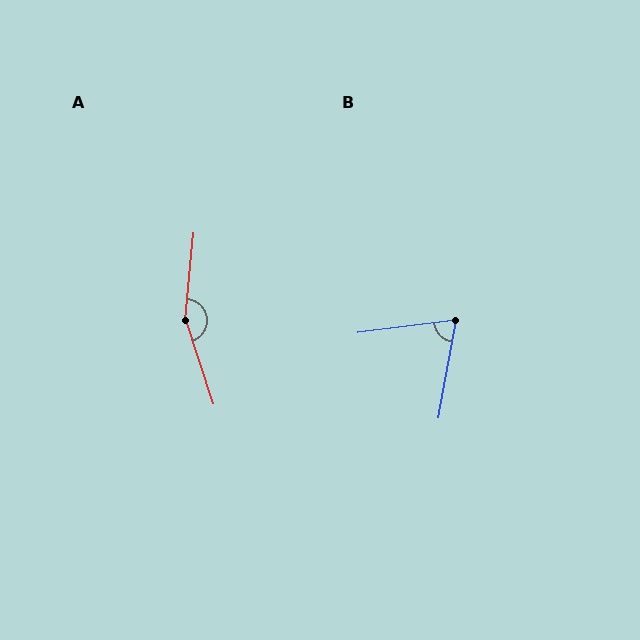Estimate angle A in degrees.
Approximately 156 degrees.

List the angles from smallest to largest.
B (73°), A (156°).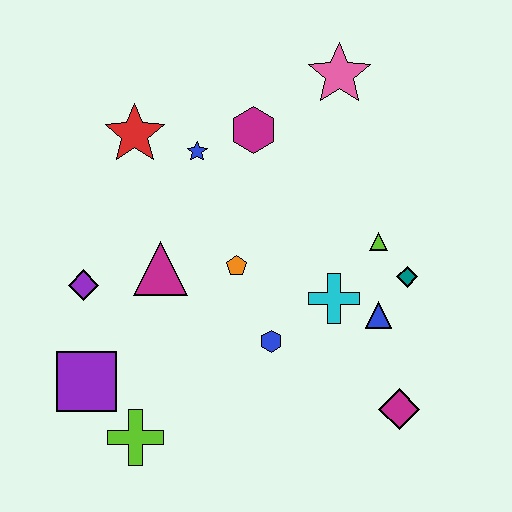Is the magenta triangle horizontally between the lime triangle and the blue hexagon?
No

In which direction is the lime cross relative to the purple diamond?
The lime cross is below the purple diamond.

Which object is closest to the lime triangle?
The teal diamond is closest to the lime triangle.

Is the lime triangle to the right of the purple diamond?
Yes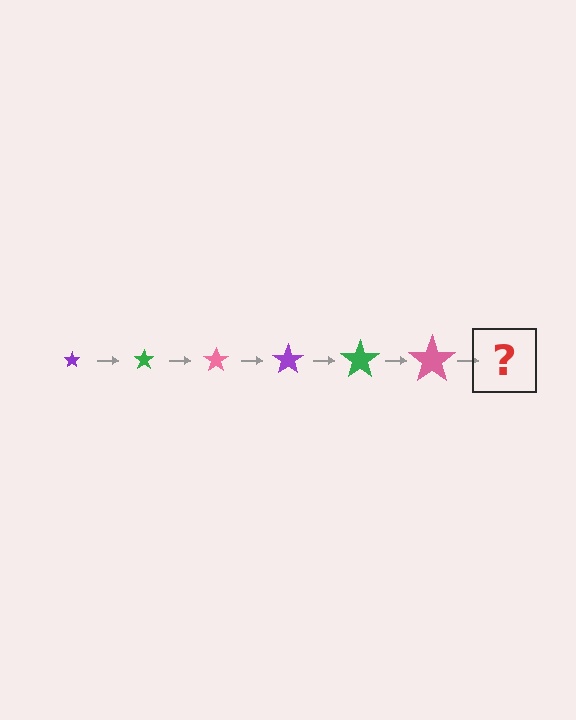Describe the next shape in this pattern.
It should be a purple star, larger than the previous one.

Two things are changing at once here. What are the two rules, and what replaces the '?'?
The two rules are that the star grows larger each step and the color cycles through purple, green, and pink. The '?' should be a purple star, larger than the previous one.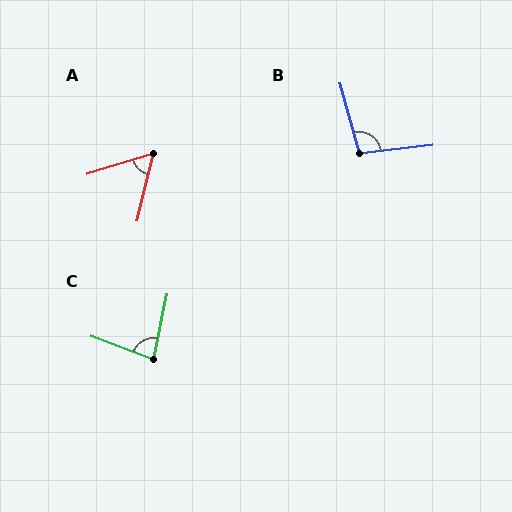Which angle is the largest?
B, at approximately 99 degrees.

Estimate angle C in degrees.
Approximately 81 degrees.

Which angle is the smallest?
A, at approximately 59 degrees.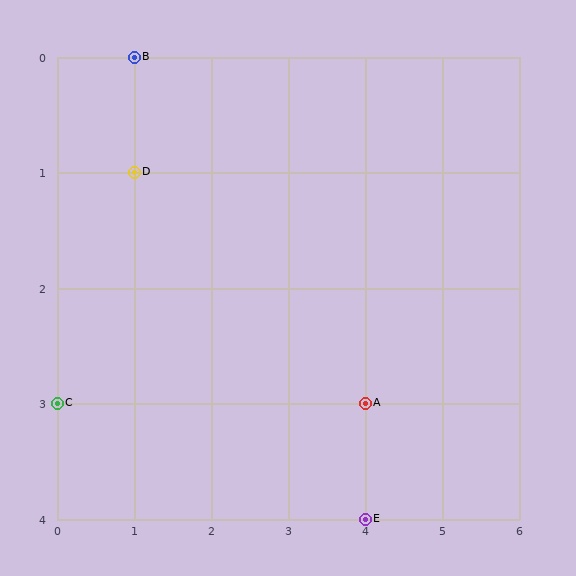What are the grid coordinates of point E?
Point E is at grid coordinates (4, 4).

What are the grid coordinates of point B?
Point B is at grid coordinates (1, 0).